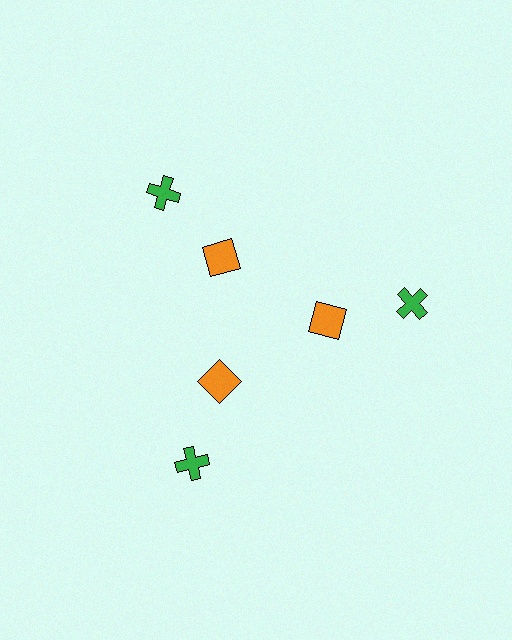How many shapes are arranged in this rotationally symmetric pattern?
There are 6 shapes, arranged in 3 groups of 2.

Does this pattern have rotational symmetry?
Yes, this pattern has 3-fold rotational symmetry. It looks the same after rotating 120 degrees around the center.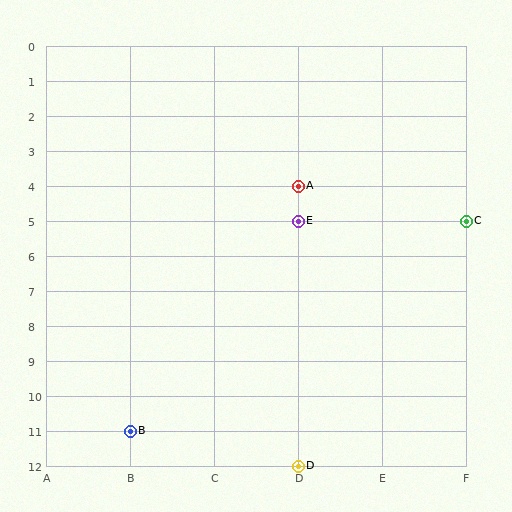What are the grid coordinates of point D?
Point D is at grid coordinates (D, 12).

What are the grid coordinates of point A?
Point A is at grid coordinates (D, 4).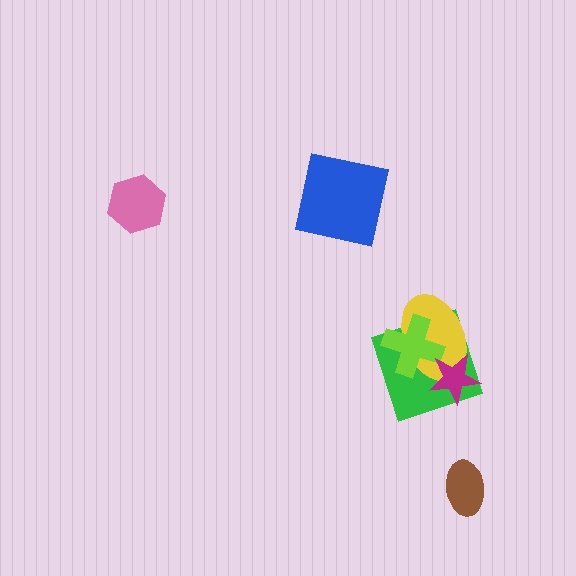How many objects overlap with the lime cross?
2 objects overlap with the lime cross.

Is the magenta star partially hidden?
No, no other shape covers it.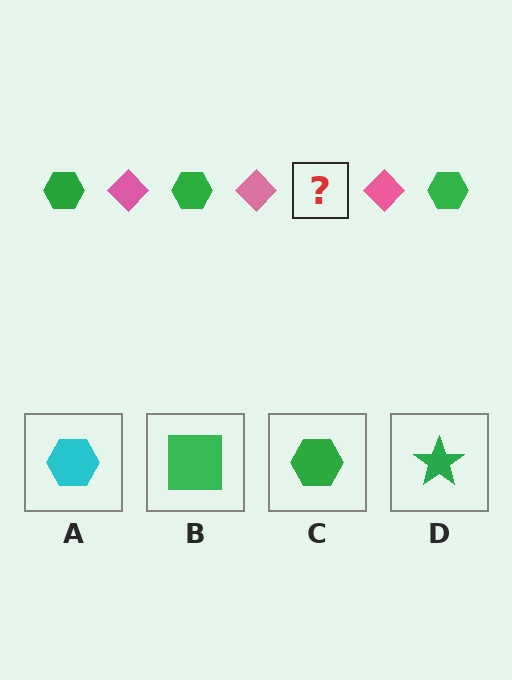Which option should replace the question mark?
Option C.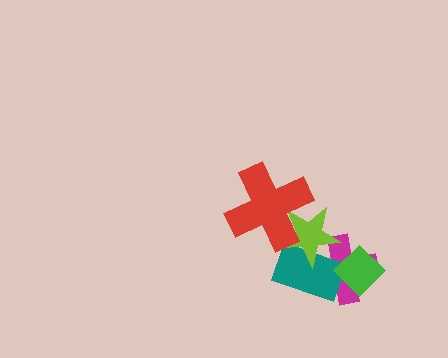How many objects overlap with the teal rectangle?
3 objects overlap with the teal rectangle.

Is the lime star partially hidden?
Yes, it is partially covered by another shape.